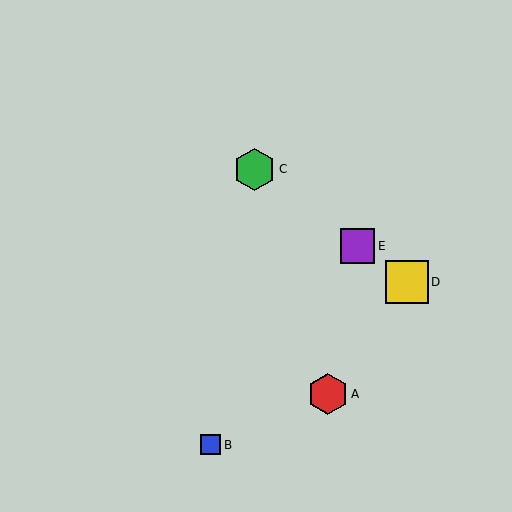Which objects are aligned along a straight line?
Objects C, D, E are aligned along a straight line.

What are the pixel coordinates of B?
Object B is at (211, 445).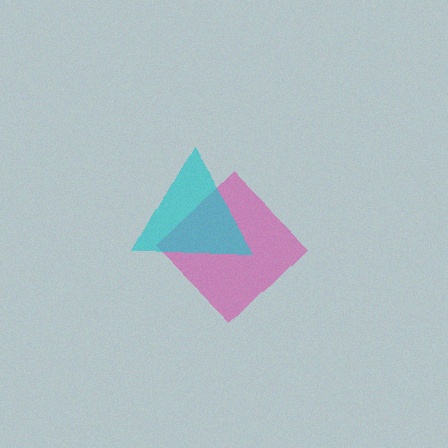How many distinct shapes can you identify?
There are 2 distinct shapes: a magenta diamond, a cyan triangle.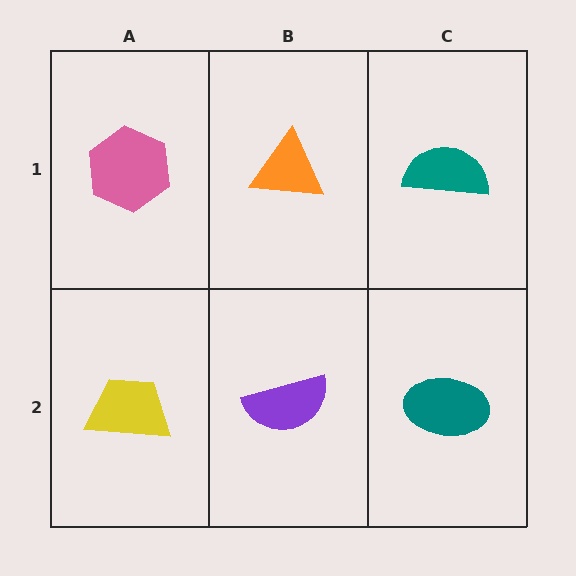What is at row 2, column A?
A yellow trapezoid.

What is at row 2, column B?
A purple semicircle.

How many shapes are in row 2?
3 shapes.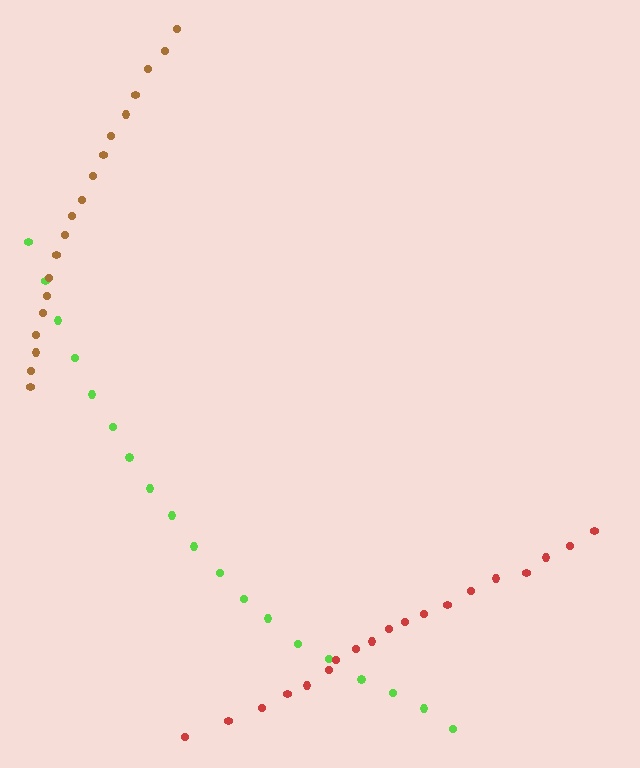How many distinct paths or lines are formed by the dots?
There are 3 distinct paths.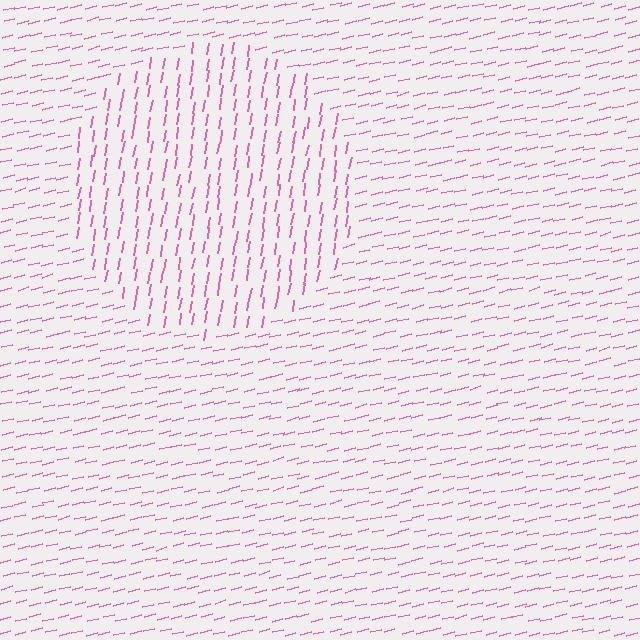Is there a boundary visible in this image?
Yes, there is a texture boundary formed by a change in line orientation.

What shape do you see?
I see a circle.